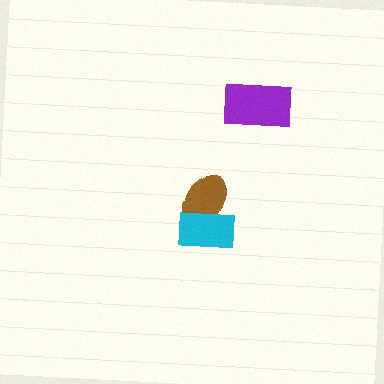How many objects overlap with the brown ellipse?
1 object overlaps with the brown ellipse.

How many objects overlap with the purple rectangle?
0 objects overlap with the purple rectangle.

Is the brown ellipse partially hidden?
Yes, it is partially covered by another shape.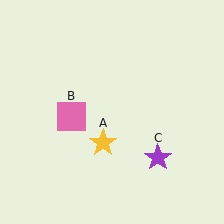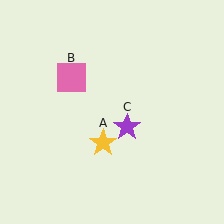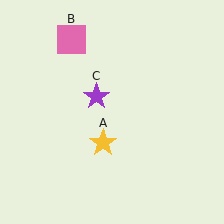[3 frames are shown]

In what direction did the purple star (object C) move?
The purple star (object C) moved up and to the left.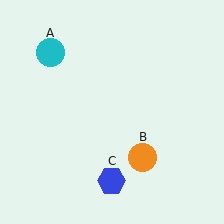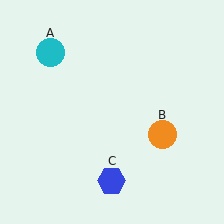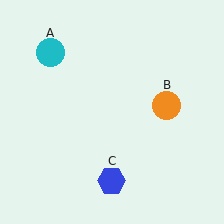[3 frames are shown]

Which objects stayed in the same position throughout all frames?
Cyan circle (object A) and blue hexagon (object C) remained stationary.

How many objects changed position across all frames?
1 object changed position: orange circle (object B).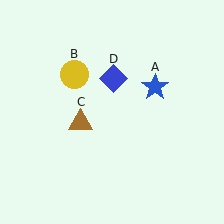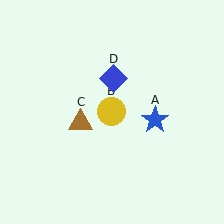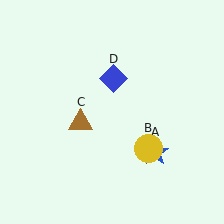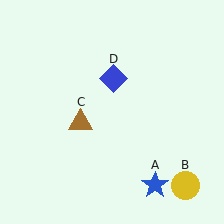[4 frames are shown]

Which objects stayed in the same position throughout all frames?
Brown triangle (object C) and blue diamond (object D) remained stationary.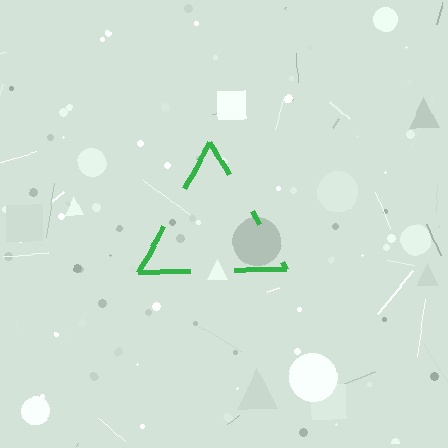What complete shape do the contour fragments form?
The contour fragments form a triangle.